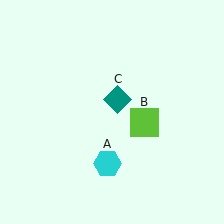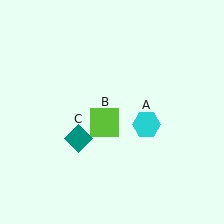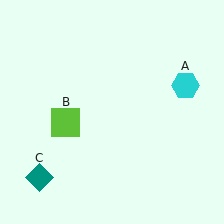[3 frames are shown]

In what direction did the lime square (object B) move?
The lime square (object B) moved left.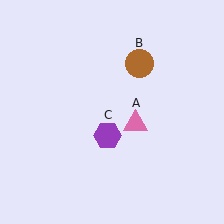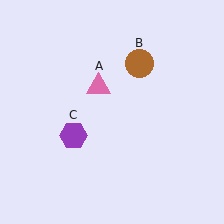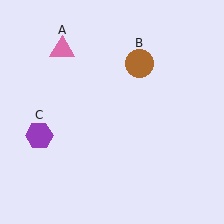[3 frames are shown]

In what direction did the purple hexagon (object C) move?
The purple hexagon (object C) moved left.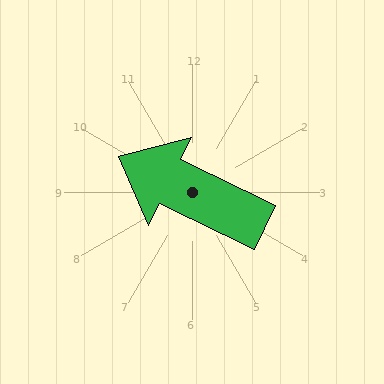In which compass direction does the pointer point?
Northwest.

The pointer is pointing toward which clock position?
Roughly 10 o'clock.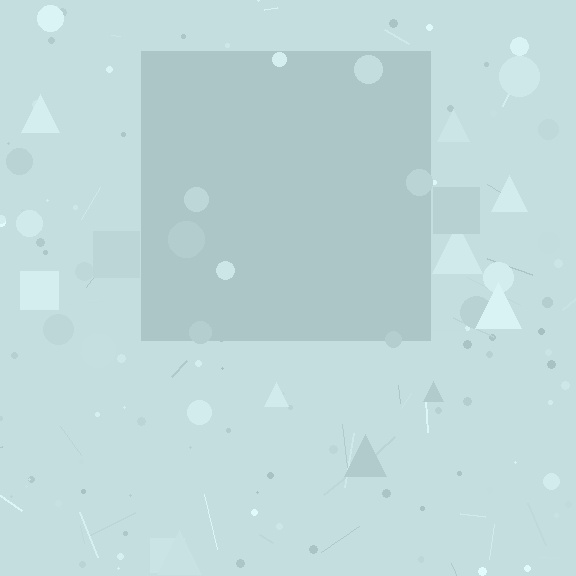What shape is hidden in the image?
A square is hidden in the image.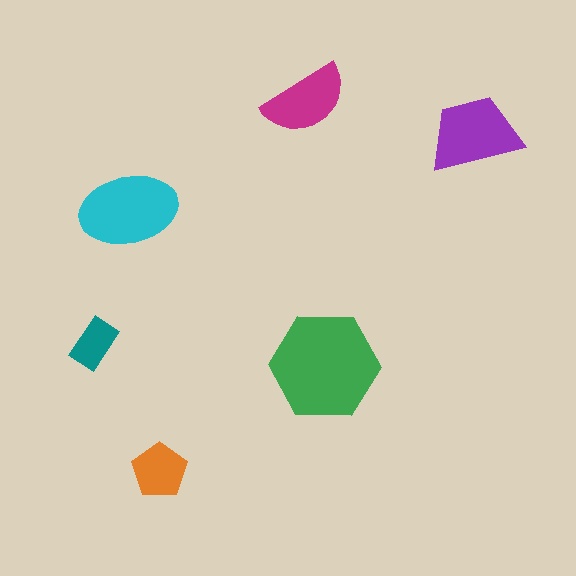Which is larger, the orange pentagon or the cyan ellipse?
The cyan ellipse.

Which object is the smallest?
The teal rectangle.